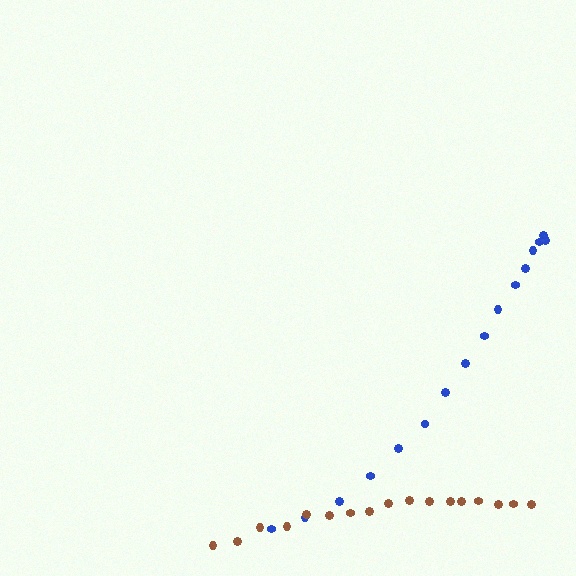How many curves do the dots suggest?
There are 2 distinct paths.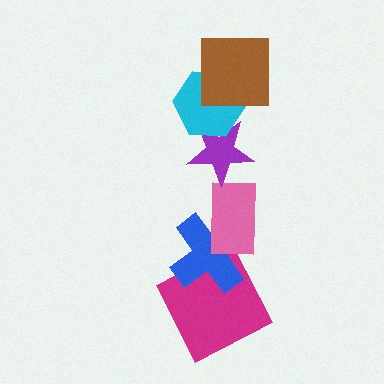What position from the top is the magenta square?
The magenta square is 6th from the top.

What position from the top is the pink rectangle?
The pink rectangle is 4th from the top.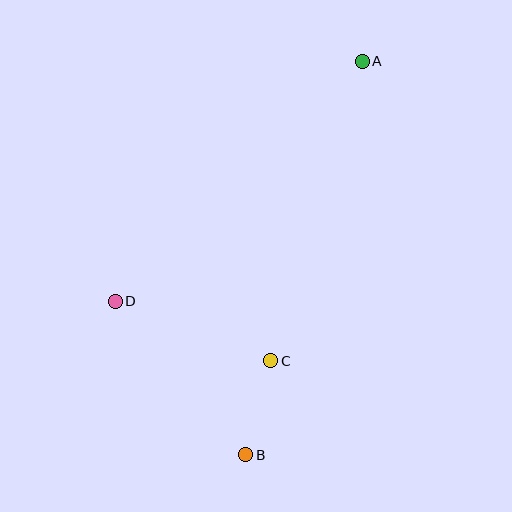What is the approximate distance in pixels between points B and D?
The distance between B and D is approximately 202 pixels.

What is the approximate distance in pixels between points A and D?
The distance between A and D is approximately 344 pixels.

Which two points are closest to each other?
Points B and C are closest to each other.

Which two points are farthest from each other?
Points A and B are farthest from each other.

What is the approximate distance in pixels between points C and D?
The distance between C and D is approximately 167 pixels.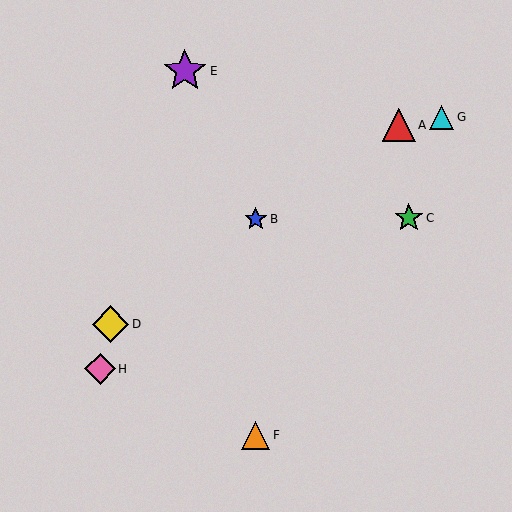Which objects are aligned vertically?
Objects B, F are aligned vertically.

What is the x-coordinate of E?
Object E is at x≈185.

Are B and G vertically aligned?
No, B is at x≈256 and G is at x≈442.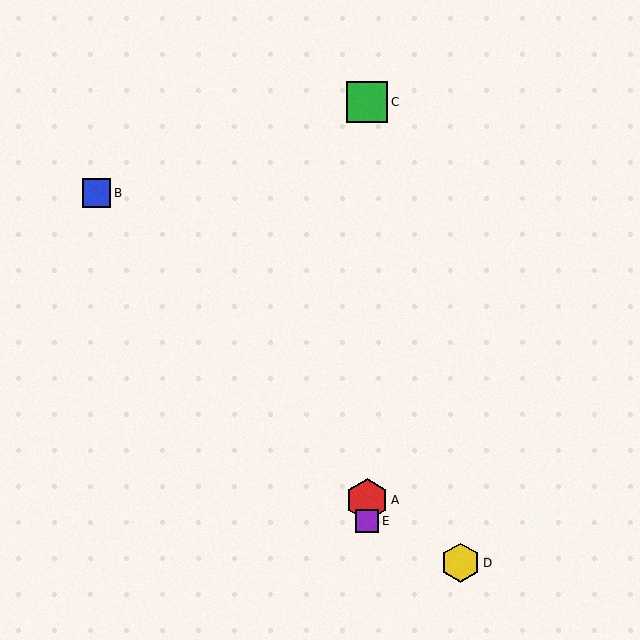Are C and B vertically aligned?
No, C is at x≈367 and B is at x≈97.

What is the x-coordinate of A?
Object A is at x≈367.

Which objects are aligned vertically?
Objects A, C, E are aligned vertically.